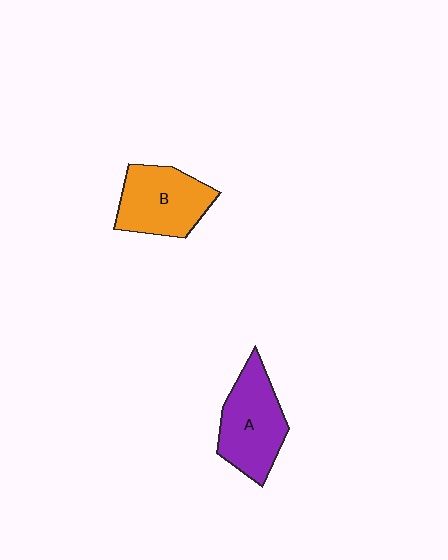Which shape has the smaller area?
Shape B (orange).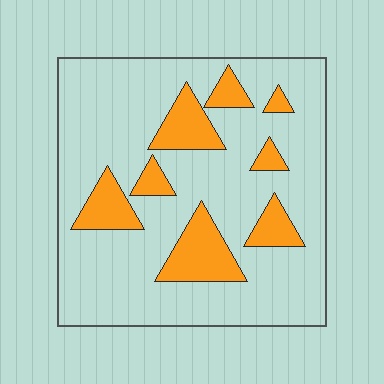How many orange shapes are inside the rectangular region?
8.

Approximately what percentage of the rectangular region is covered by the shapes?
Approximately 20%.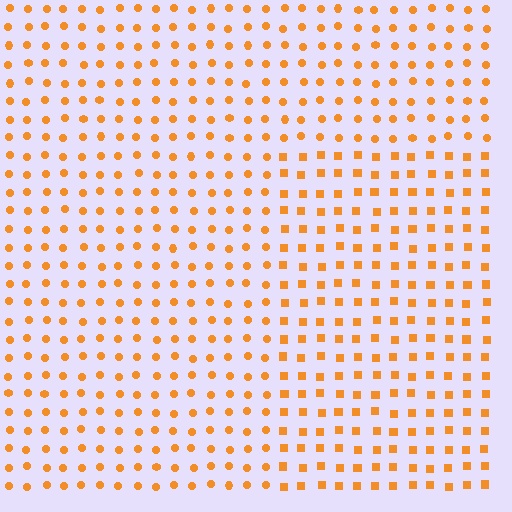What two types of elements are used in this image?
The image uses squares inside the rectangle region and circles outside it.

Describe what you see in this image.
The image is filled with small orange elements arranged in a uniform grid. A rectangle-shaped region contains squares, while the surrounding area contains circles. The boundary is defined purely by the change in element shape.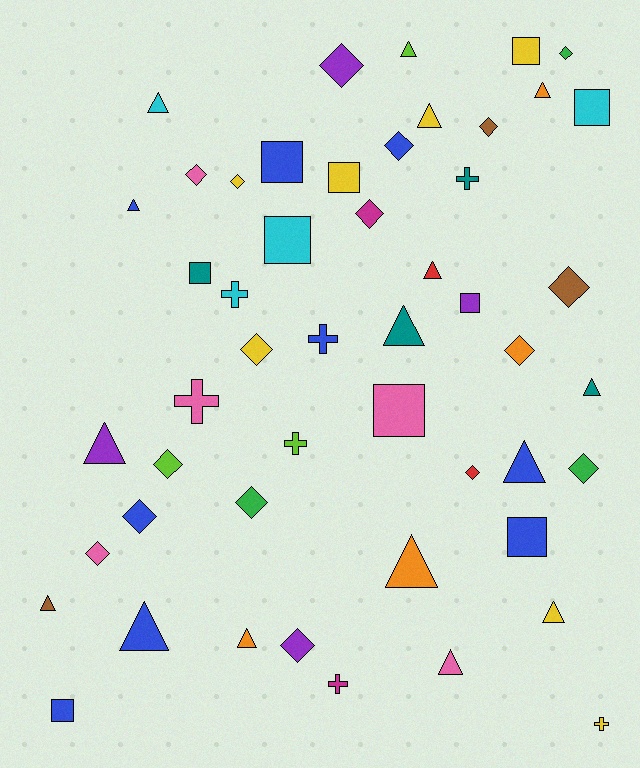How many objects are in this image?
There are 50 objects.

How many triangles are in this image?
There are 16 triangles.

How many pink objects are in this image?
There are 5 pink objects.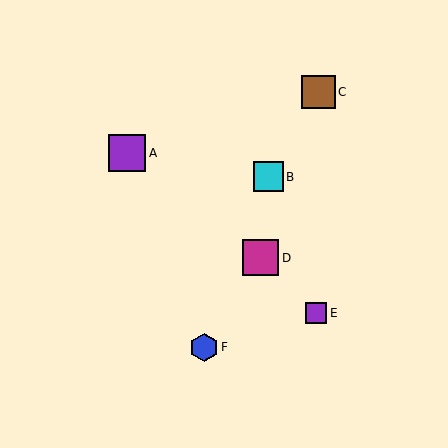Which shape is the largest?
The purple square (labeled A) is the largest.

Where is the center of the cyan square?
The center of the cyan square is at (268, 177).